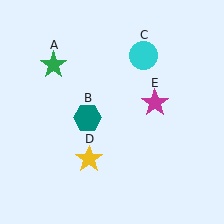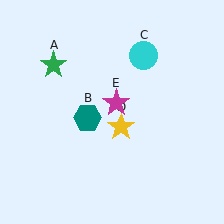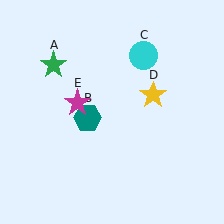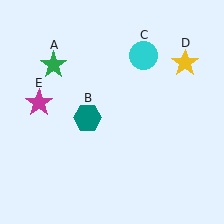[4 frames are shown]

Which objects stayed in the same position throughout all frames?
Green star (object A) and teal hexagon (object B) and cyan circle (object C) remained stationary.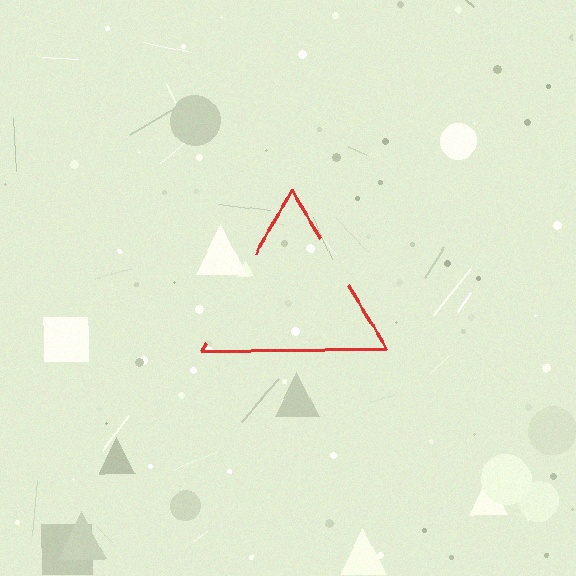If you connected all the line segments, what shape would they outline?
They would outline a triangle.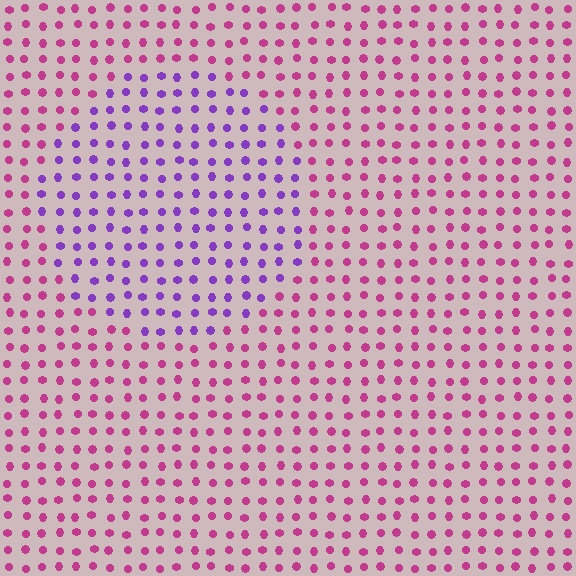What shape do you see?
I see a circle.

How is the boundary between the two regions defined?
The boundary is defined purely by a slight shift in hue (about 50 degrees). Spacing, size, and orientation are identical on both sides.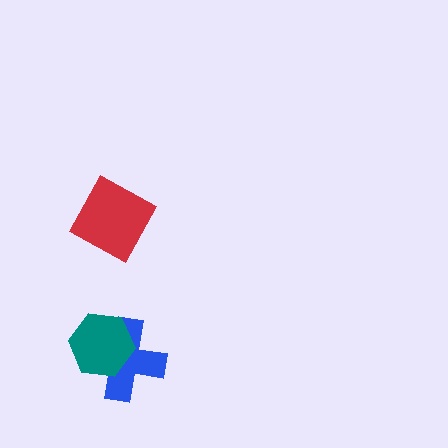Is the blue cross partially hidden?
Yes, it is partially covered by another shape.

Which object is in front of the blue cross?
The teal hexagon is in front of the blue cross.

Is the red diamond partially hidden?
No, no other shape covers it.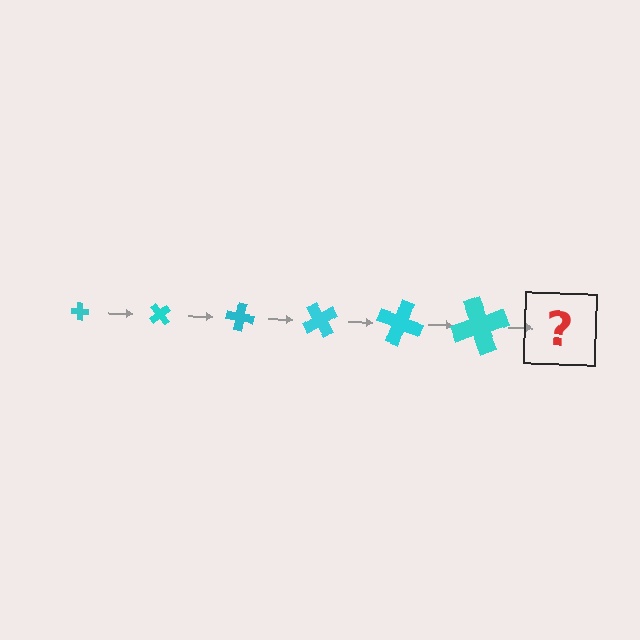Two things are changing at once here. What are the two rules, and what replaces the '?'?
The two rules are that the cross grows larger each step and it rotates 50 degrees each step. The '?' should be a cross, larger than the previous one and rotated 300 degrees from the start.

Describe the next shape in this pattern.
It should be a cross, larger than the previous one and rotated 300 degrees from the start.